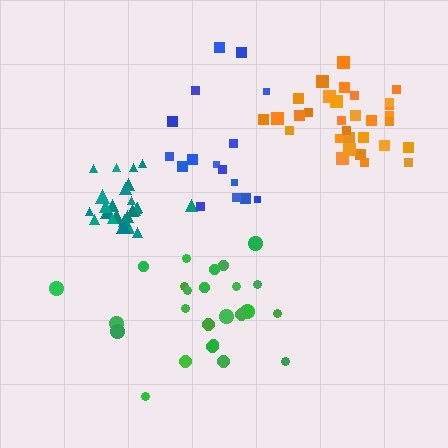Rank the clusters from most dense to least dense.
teal, orange, green, blue.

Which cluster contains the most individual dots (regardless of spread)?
Orange (31).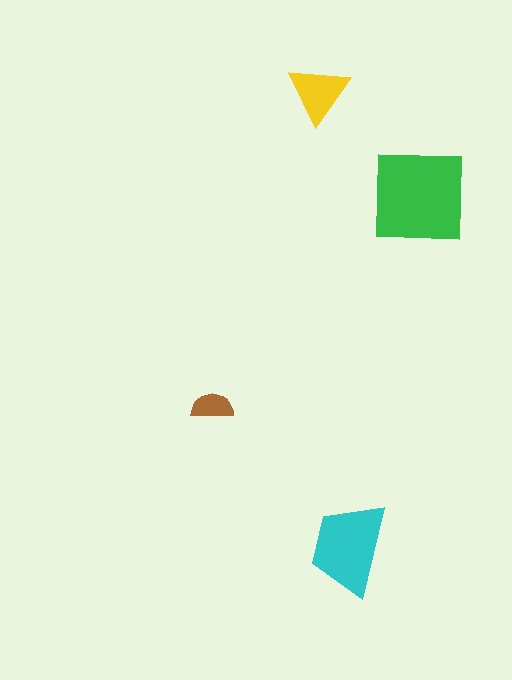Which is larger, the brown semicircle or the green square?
The green square.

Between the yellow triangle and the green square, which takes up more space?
The green square.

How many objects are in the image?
There are 4 objects in the image.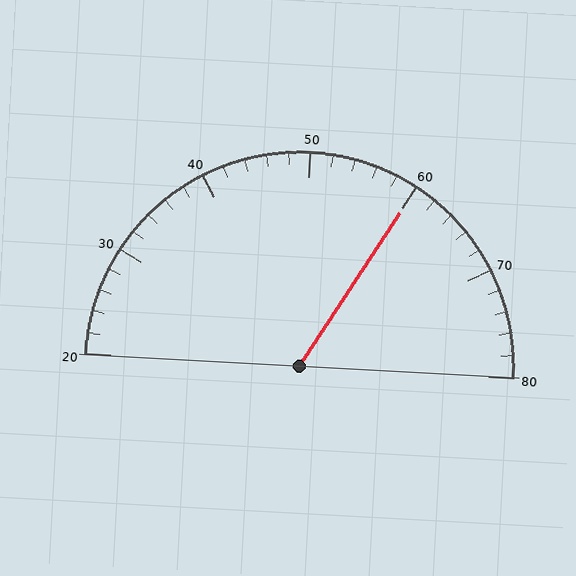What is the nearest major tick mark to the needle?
The nearest major tick mark is 60.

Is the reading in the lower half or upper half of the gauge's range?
The reading is in the upper half of the range (20 to 80).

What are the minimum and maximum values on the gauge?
The gauge ranges from 20 to 80.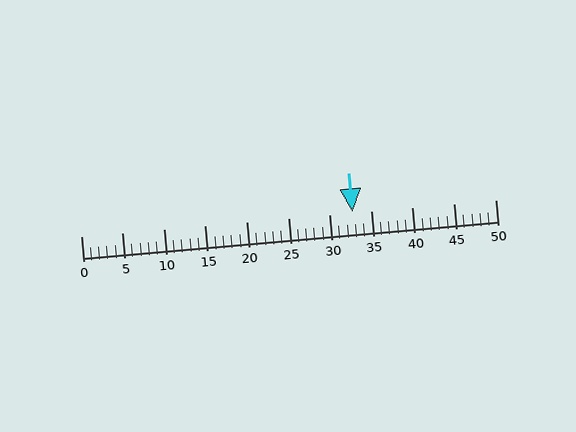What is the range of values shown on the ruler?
The ruler shows values from 0 to 50.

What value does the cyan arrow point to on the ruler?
The cyan arrow points to approximately 33.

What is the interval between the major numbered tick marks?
The major tick marks are spaced 5 units apart.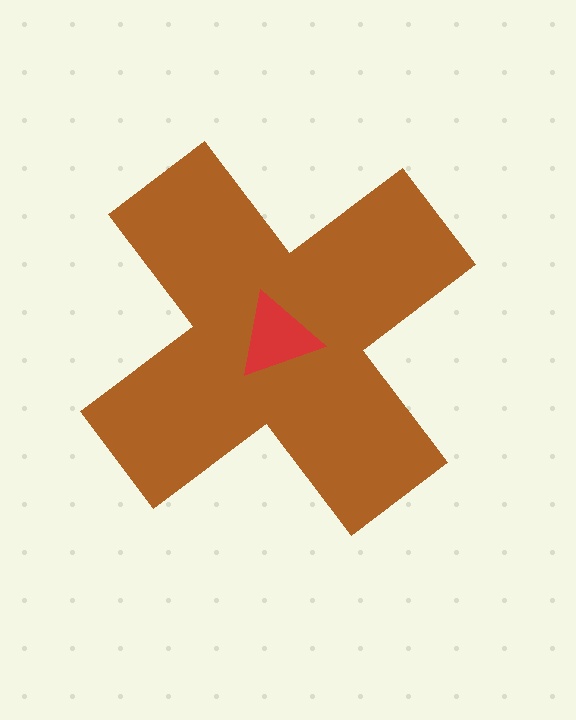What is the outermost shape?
The brown cross.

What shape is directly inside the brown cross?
The red triangle.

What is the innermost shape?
The red triangle.